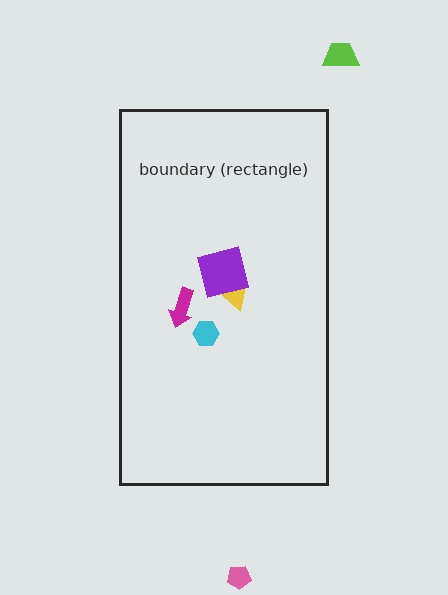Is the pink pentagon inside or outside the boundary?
Outside.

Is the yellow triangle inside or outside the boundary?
Inside.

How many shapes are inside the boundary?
4 inside, 2 outside.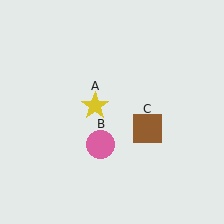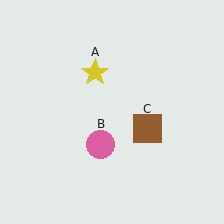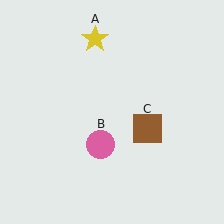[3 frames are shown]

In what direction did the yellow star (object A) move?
The yellow star (object A) moved up.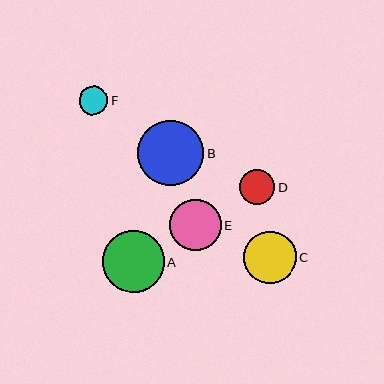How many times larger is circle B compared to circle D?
Circle B is approximately 1.9 times the size of circle D.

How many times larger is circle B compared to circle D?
Circle B is approximately 1.9 times the size of circle D.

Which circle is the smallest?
Circle F is the smallest with a size of approximately 29 pixels.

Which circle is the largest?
Circle B is the largest with a size of approximately 66 pixels.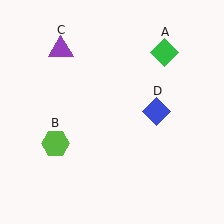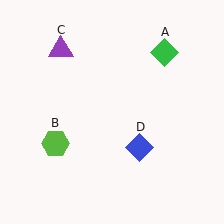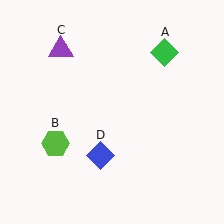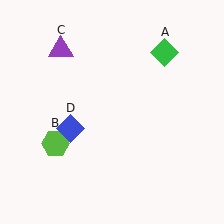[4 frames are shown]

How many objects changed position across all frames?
1 object changed position: blue diamond (object D).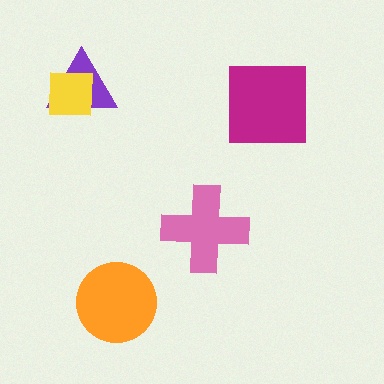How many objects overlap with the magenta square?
0 objects overlap with the magenta square.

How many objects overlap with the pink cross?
0 objects overlap with the pink cross.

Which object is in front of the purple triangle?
The yellow square is in front of the purple triangle.